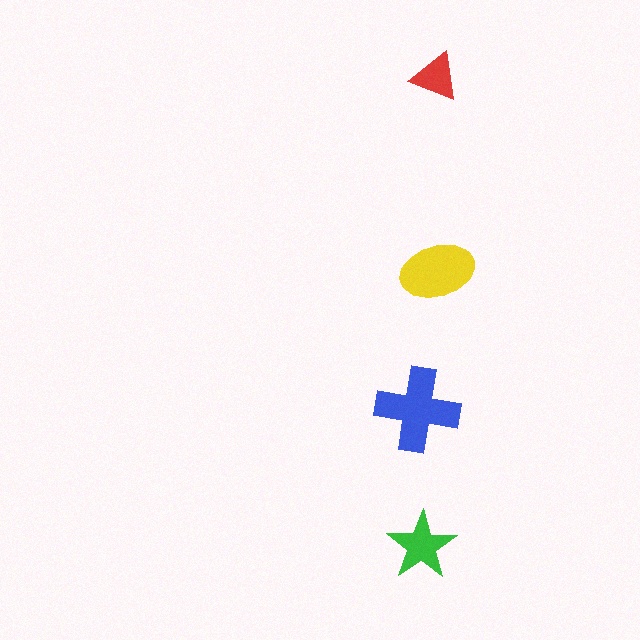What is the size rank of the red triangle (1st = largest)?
4th.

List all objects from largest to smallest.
The blue cross, the yellow ellipse, the green star, the red triangle.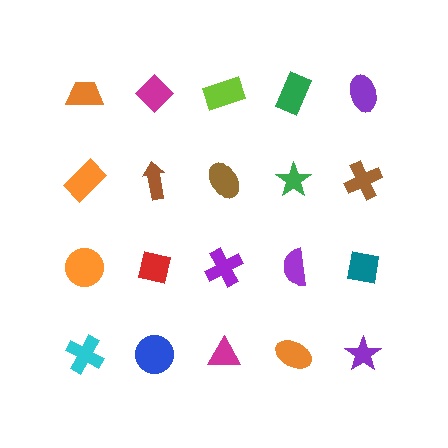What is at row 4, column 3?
A magenta triangle.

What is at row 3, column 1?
An orange circle.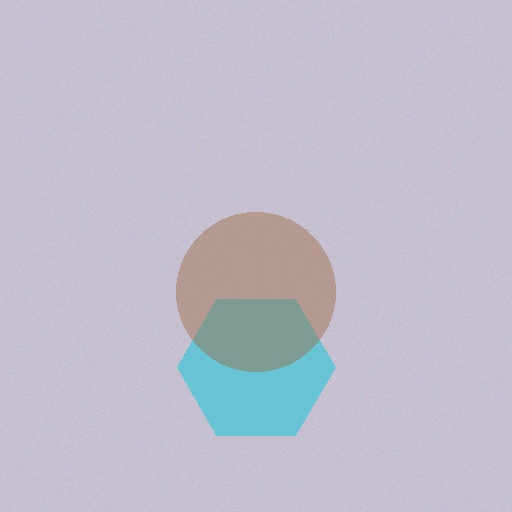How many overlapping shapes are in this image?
There are 2 overlapping shapes in the image.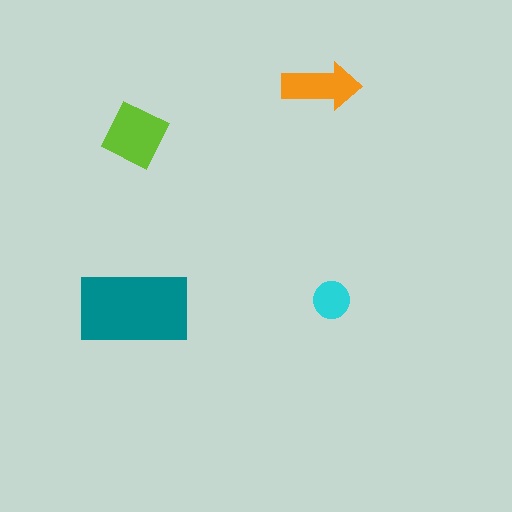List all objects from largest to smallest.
The teal rectangle, the lime diamond, the orange arrow, the cyan circle.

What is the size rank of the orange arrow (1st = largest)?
3rd.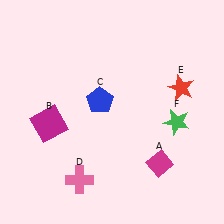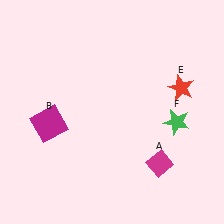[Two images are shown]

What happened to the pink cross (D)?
The pink cross (D) was removed in Image 2. It was in the bottom-left area of Image 1.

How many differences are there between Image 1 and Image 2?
There are 2 differences between the two images.